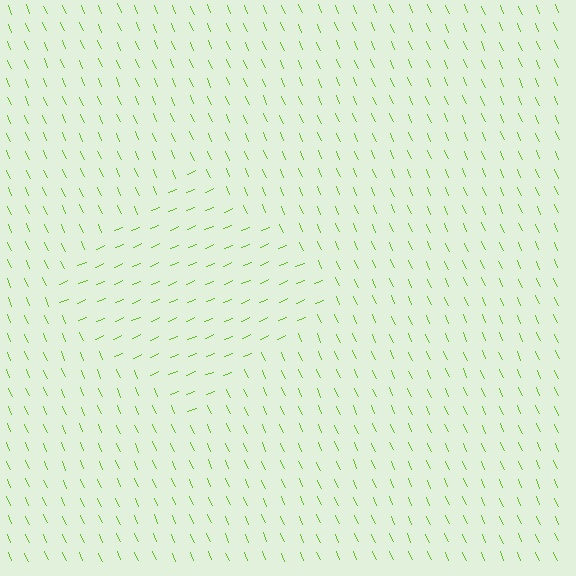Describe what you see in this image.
The image is filled with small lime line segments. A diamond region in the image has lines oriented differently from the surrounding lines, creating a visible texture boundary.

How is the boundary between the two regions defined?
The boundary is defined purely by a change in line orientation (approximately 88 degrees difference). All lines are the same color and thickness.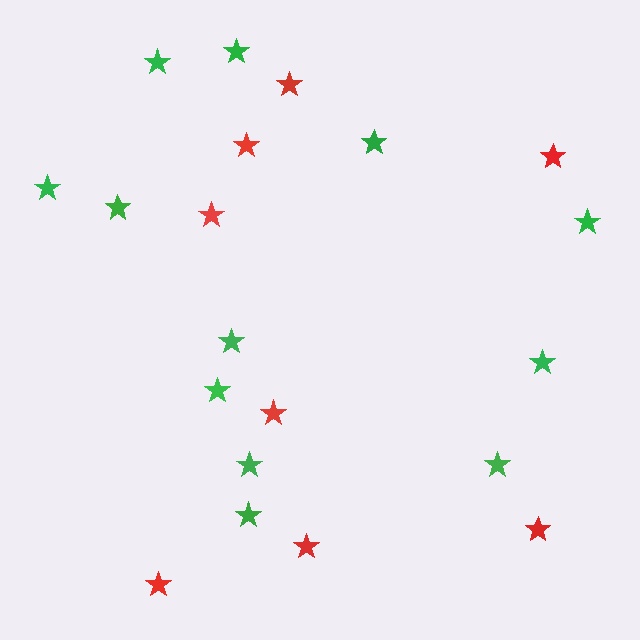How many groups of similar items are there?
There are 2 groups: one group of red stars (8) and one group of green stars (12).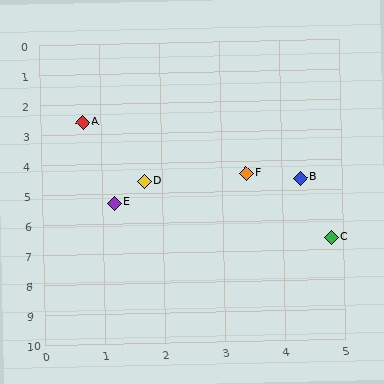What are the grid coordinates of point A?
Point A is at approximately (0.7, 2.6).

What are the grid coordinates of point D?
Point D is at approximately (1.7, 4.6).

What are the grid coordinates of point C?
Point C is at approximately (4.8, 6.6).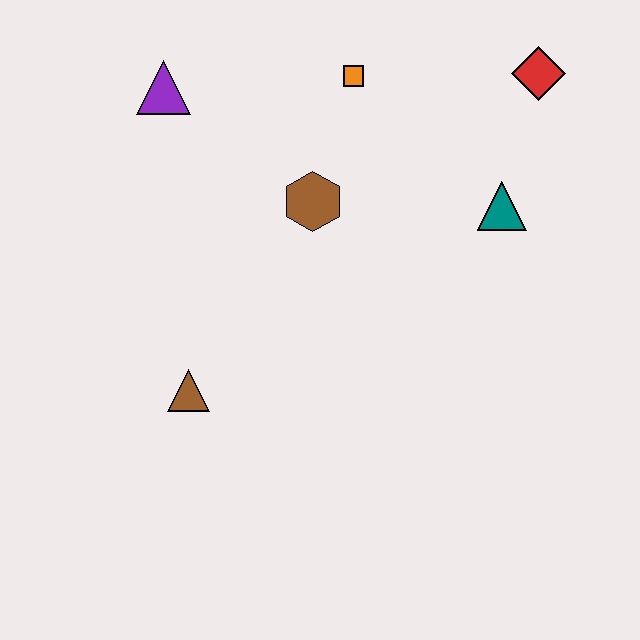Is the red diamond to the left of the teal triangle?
No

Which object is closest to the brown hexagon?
The orange square is closest to the brown hexagon.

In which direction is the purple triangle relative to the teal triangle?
The purple triangle is to the left of the teal triangle.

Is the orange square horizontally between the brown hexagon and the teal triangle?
Yes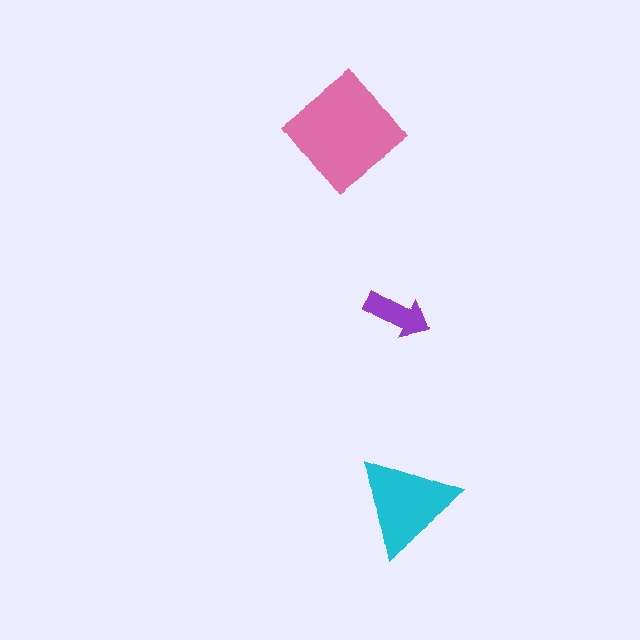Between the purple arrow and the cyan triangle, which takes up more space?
The cyan triangle.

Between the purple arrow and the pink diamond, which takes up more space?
The pink diamond.